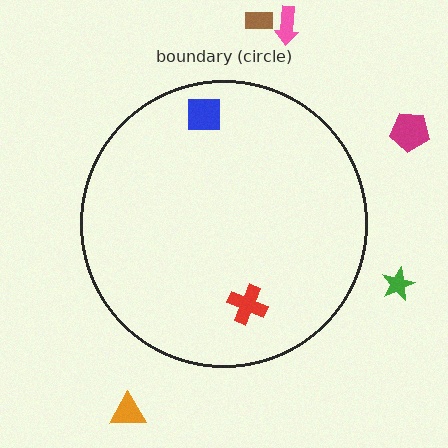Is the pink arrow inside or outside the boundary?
Outside.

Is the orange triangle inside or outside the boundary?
Outside.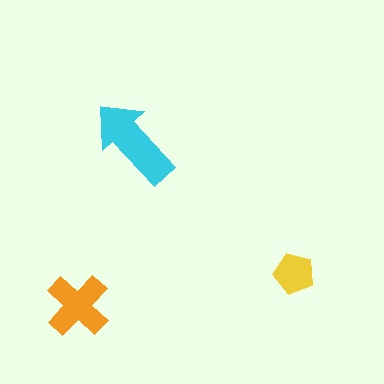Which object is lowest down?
The orange cross is bottommost.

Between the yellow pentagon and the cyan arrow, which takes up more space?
The cyan arrow.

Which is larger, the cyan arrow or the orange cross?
The cyan arrow.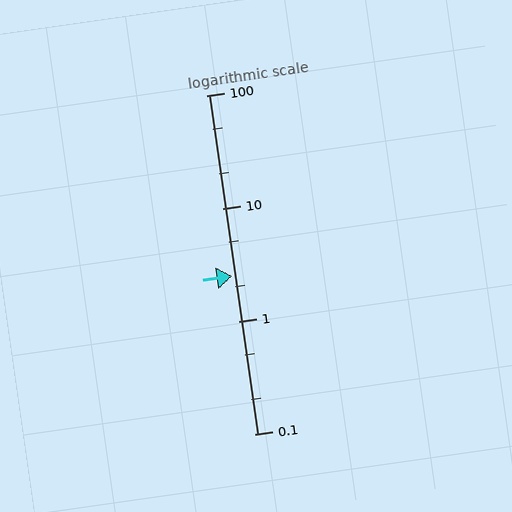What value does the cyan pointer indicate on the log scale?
The pointer indicates approximately 2.5.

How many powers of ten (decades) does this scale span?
The scale spans 3 decades, from 0.1 to 100.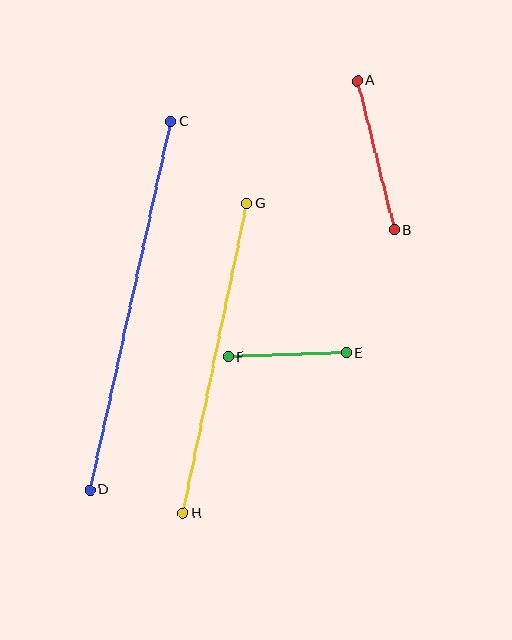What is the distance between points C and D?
The distance is approximately 377 pixels.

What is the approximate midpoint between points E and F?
The midpoint is at approximately (287, 355) pixels.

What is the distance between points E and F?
The distance is approximately 118 pixels.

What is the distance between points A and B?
The distance is approximately 154 pixels.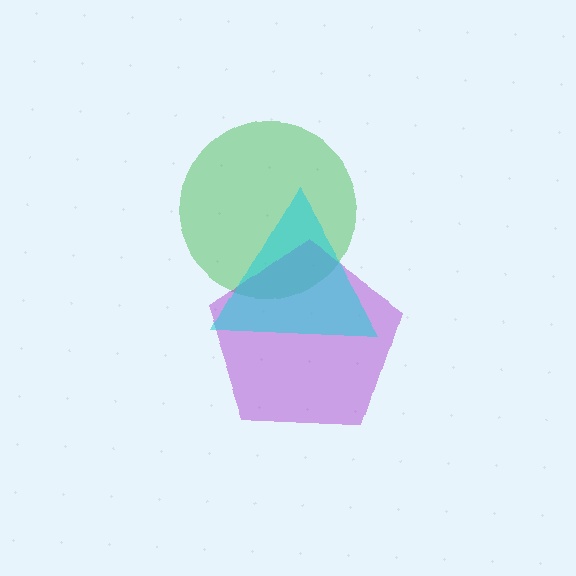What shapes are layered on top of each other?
The layered shapes are: a green circle, a purple pentagon, a cyan triangle.